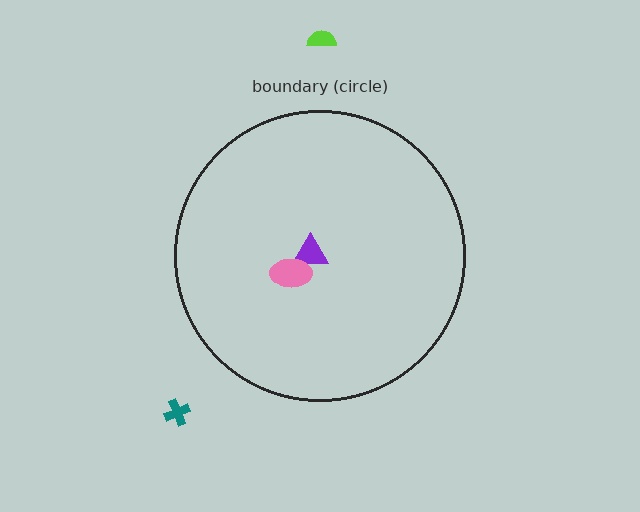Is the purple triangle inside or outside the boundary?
Inside.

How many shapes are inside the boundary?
2 inside, 2 outside.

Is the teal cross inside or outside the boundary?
Outside.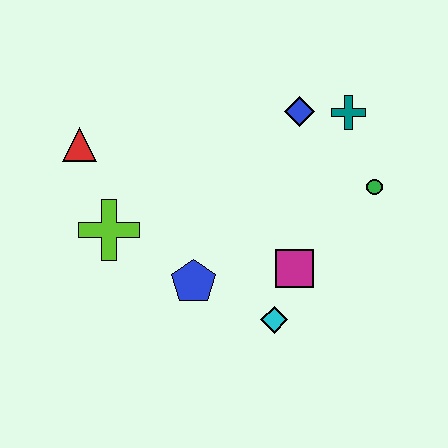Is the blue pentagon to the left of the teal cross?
Yes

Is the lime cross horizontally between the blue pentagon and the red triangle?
Yes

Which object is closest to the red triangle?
The lime cross is closest to the red triangle.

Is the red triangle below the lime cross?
No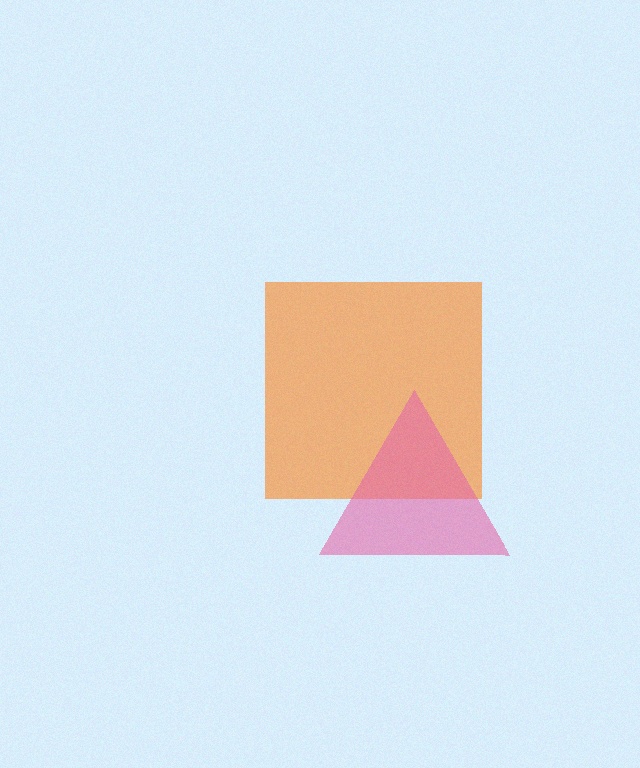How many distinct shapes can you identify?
There are 2 distinct shapes: an orange square, a pink triangle.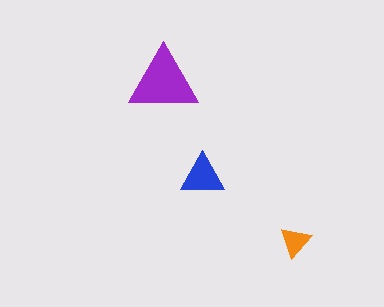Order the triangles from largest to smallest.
the purple one, the blue one, the orange one.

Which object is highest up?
The purple triangle is topmost.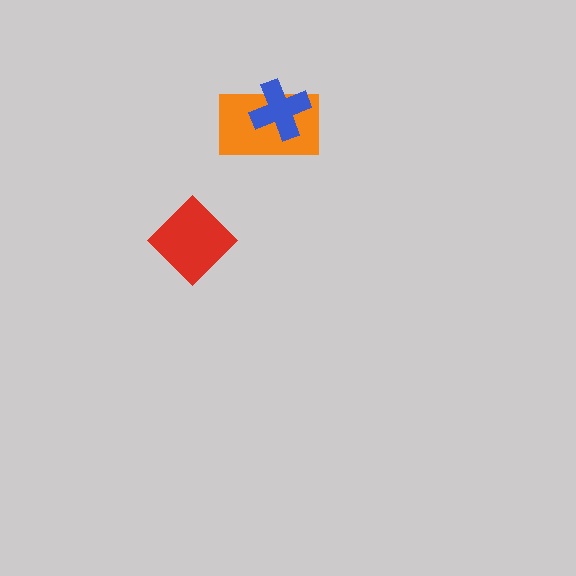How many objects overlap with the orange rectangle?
1 object overlaps with the orange rectangle.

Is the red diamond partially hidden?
No, no other shape covers it.